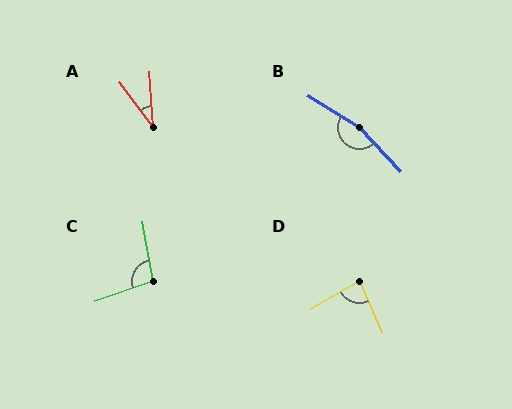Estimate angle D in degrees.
Approximately 84 degrees.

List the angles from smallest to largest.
A (34°), D (84°), C (99°), B (165°).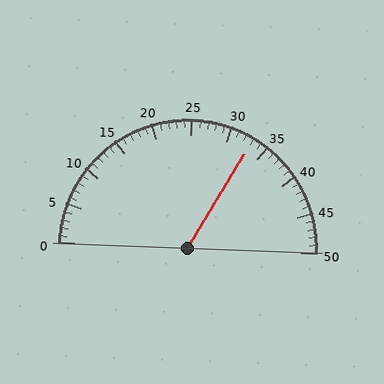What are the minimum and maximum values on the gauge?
The gauge ranges from 0 to 50.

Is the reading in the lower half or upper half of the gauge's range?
The reading is in the upper half of the range (0 to 50).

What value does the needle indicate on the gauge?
The needle indicates approximately 33.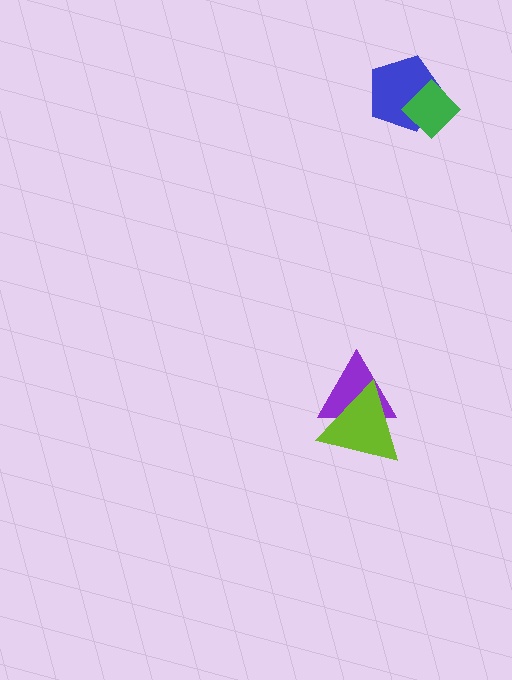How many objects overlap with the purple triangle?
1 object overlaps with the purple triangle.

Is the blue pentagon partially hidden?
Yes, it is partially covered by another shape.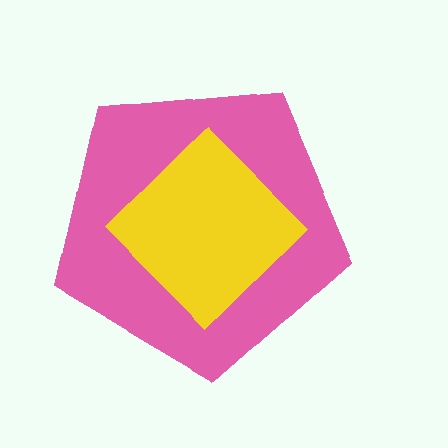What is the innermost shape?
The yellow diamond.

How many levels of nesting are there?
2.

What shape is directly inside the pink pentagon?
The yellow diamond.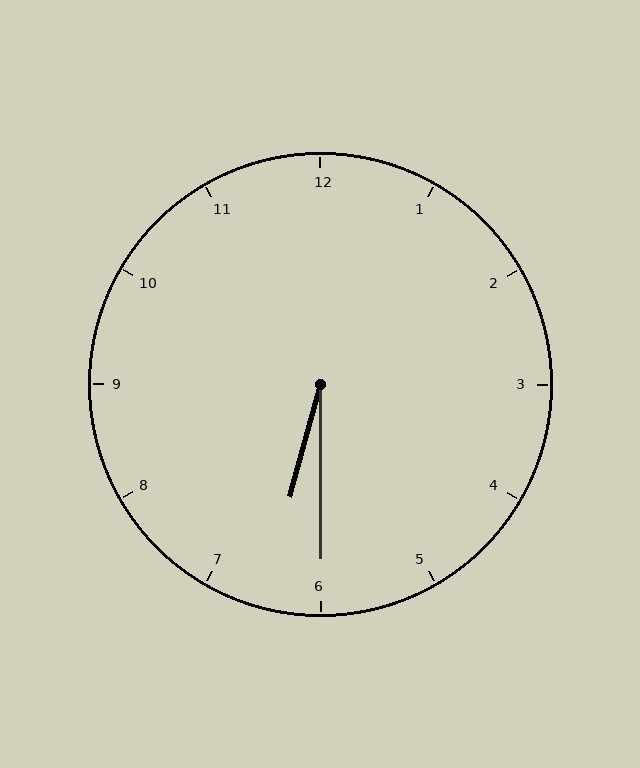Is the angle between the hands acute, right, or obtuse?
It is acute.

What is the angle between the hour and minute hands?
Approximately 15 degrees.